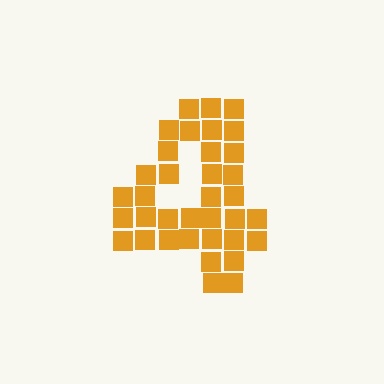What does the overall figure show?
The overall figure shows the digit 4.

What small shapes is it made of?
It is made of small squares.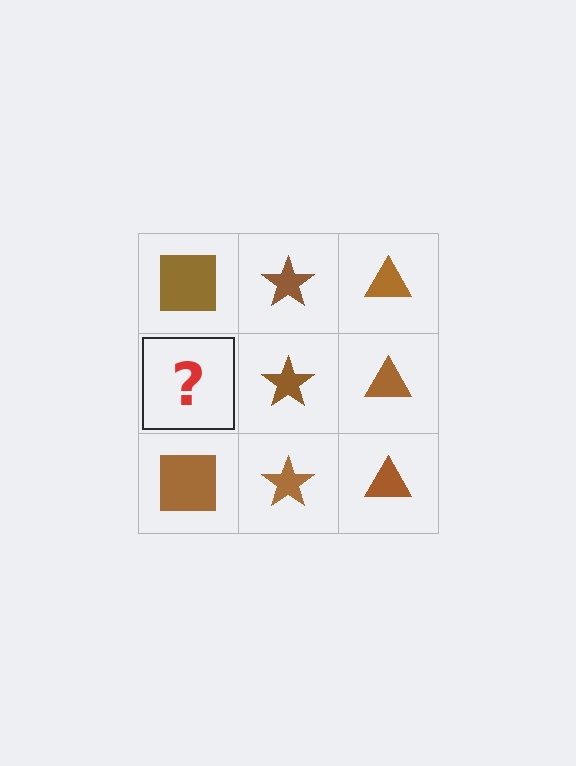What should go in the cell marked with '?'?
The missing cell should contain a brown square.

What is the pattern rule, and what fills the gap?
The rule is that each column has a consistent shape. The gap should be filled with a brown square.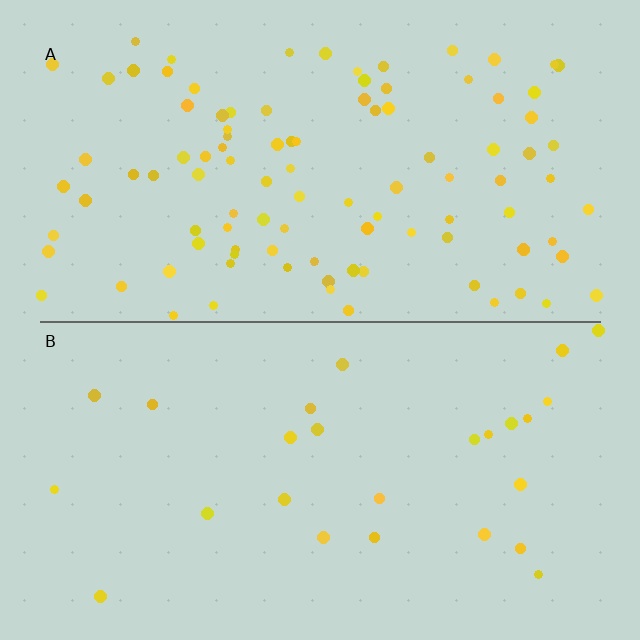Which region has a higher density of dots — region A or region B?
A (the top).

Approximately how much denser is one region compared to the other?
Approximately 3.9× — region A over region B.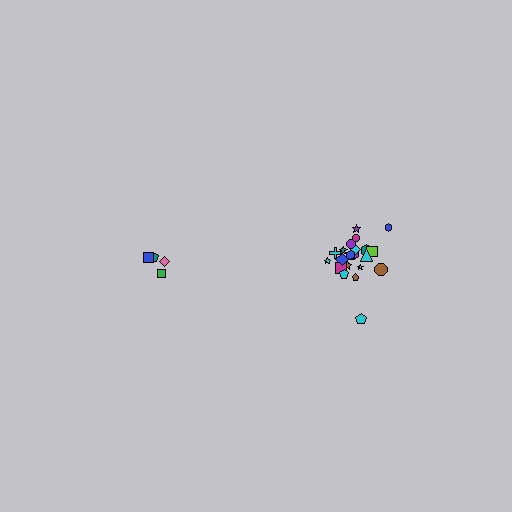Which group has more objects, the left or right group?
The right group.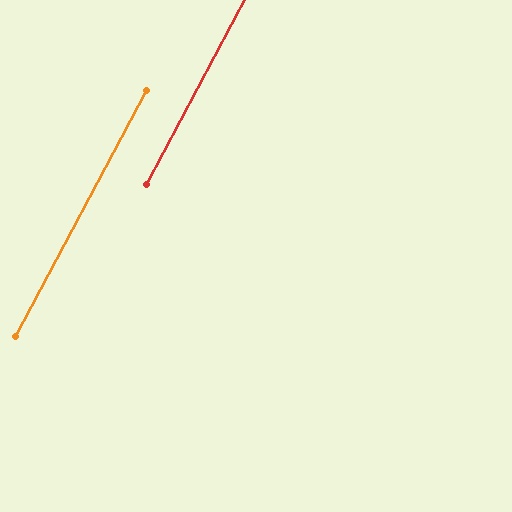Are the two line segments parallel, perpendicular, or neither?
Parallel — their directions differ by only 0.1°.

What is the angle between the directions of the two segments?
Approximately 0 degrees.